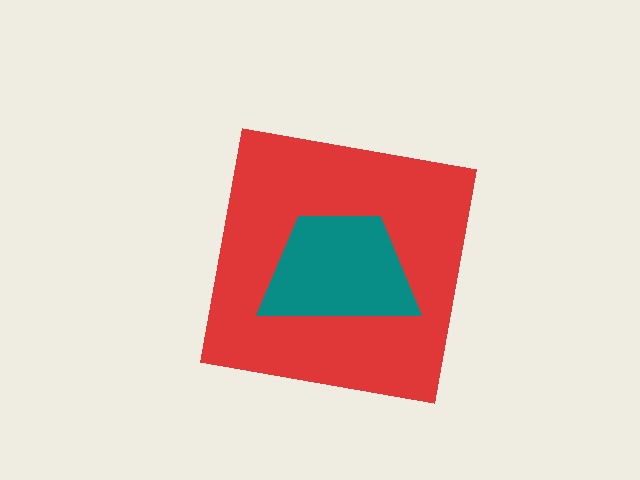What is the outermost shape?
The red square.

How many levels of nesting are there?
2.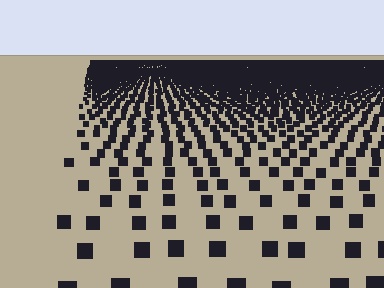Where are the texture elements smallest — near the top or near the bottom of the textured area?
Near the top.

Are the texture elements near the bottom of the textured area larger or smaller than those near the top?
Larger. Near the bottom, elements are closer to the viewer and appear at a bigger on-screen size.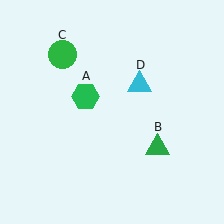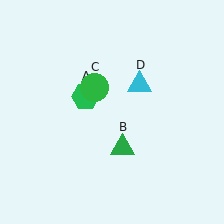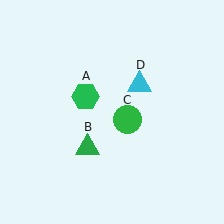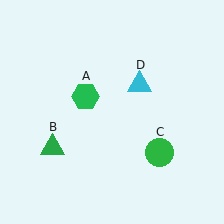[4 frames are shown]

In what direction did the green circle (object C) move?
The green circle (object C) moved down and to the right.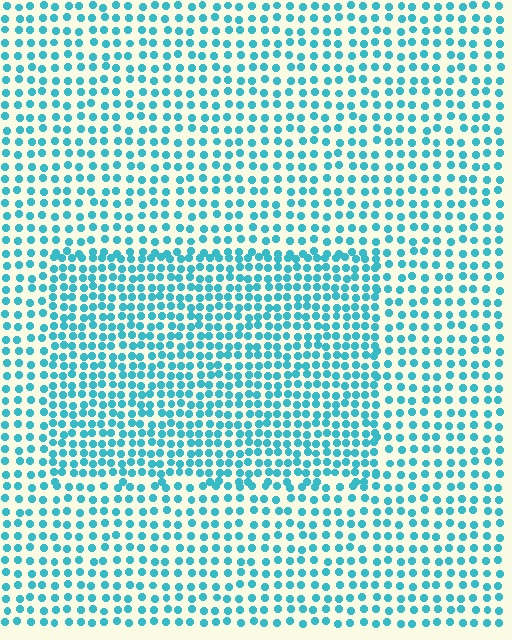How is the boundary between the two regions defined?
The boundary is defined by a change in element density (approximately 1.6x ratio). All elements are the same color, size, and shape.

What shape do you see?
I see a rectangle.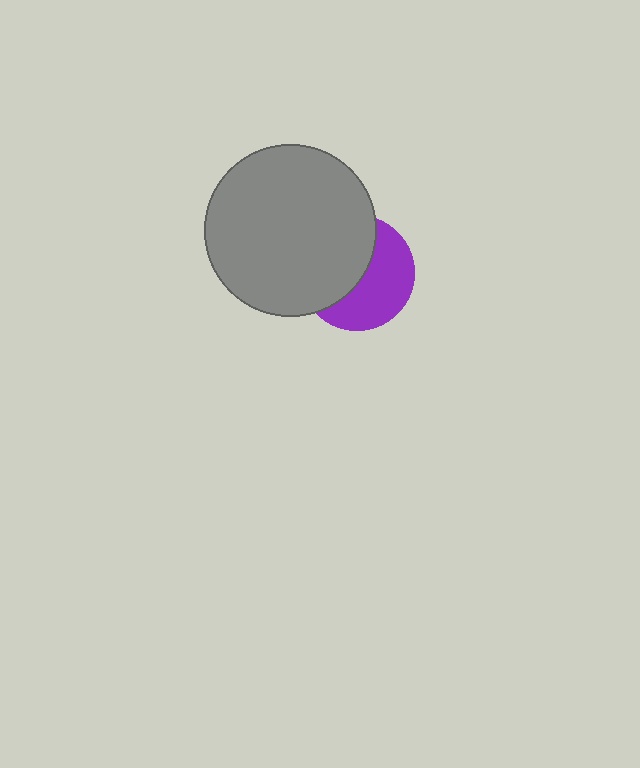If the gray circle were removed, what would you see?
You would see the complete purple circle.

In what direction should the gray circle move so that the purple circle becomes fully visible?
The gray circle should move left. That is the shortest direction to clear the overlap and leave the purple circle fully visible.